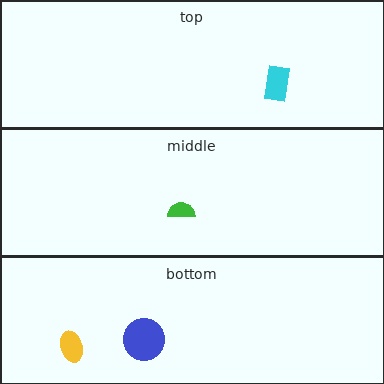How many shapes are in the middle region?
1.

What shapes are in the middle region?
The green semicircle.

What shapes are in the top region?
The cyan rectangle.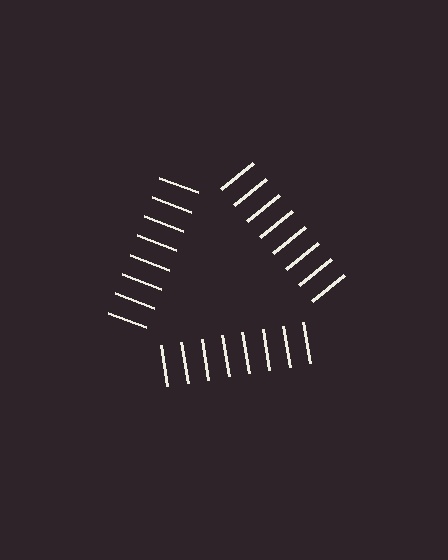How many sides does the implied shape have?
3 sides — the line-ends trace a triangle.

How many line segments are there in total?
24 — 8 along each of the 3 edges.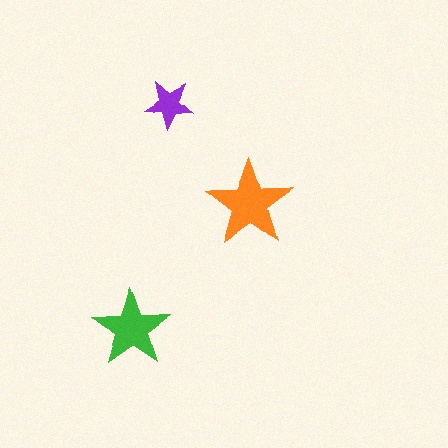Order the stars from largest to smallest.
the orange one, the green one, the purple one.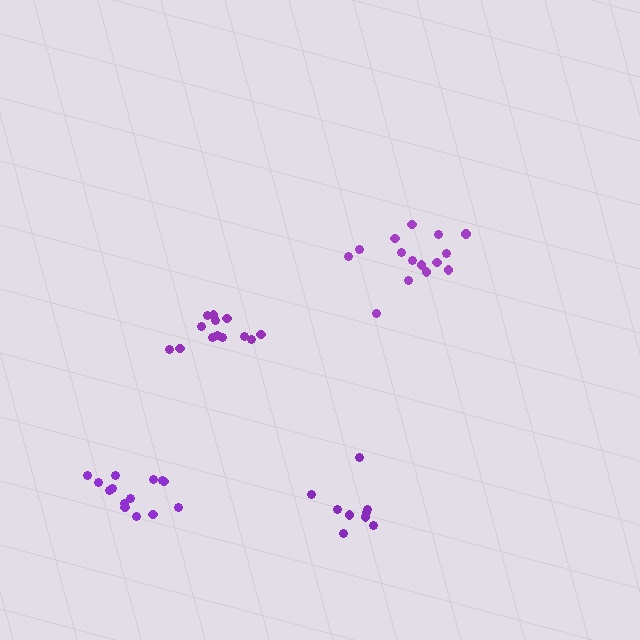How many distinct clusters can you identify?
There are 4 distinct clusters.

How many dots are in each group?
Group 1: 15 dots, Group 2: 13 dots, Group 3: 9 dots, Group 4: 14 dots (51 total).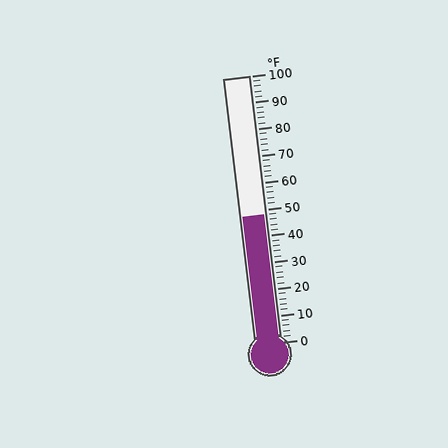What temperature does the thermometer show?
The thermometer shows approximately 48°F.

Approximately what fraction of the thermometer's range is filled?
The thermometer is filled to approximately 50% of its range.